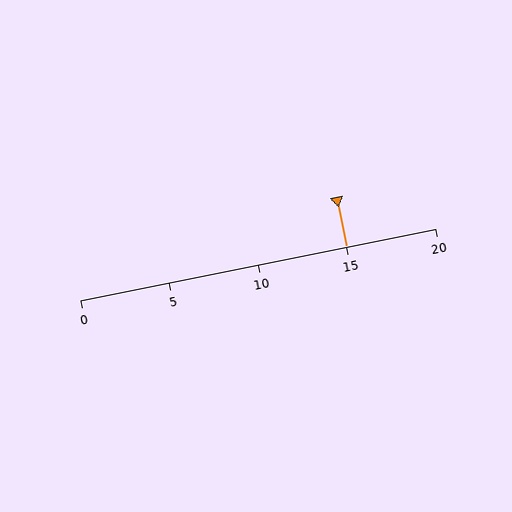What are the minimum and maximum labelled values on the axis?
The axis runs from 0 to 20.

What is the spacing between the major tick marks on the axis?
The major ticks are spaced 5 apart.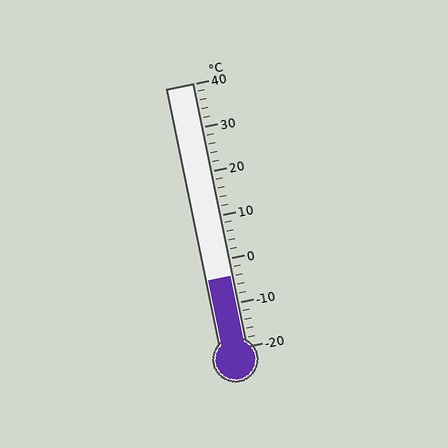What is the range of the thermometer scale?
The thermometer scale ranges from -20°C to 40°C.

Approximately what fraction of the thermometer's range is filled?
The thermometer is filled to approximately 25% of its range.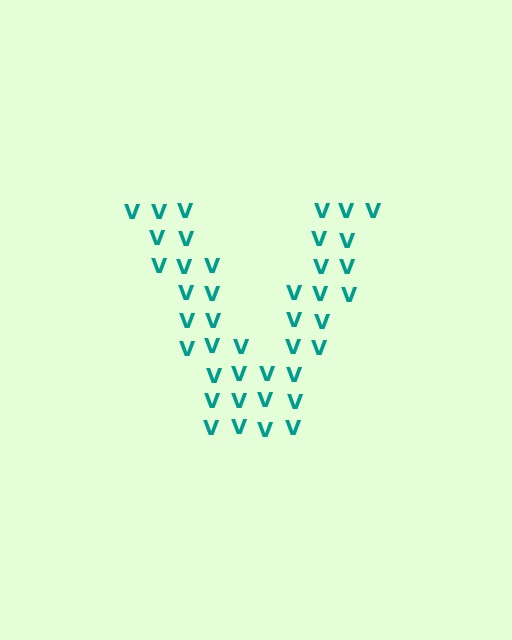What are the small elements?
The small elements are letter V's.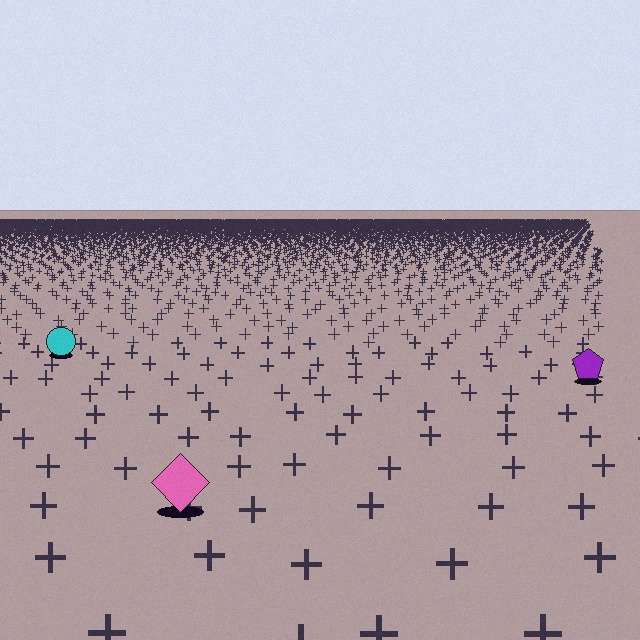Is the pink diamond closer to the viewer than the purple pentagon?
Yes. The pink diamond is closer — you can tell from the texture gradient: the ground texture is coarser near it.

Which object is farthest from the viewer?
The cyan circle is farthest from the viewer. It appears smaller and the ground texture around it is denser.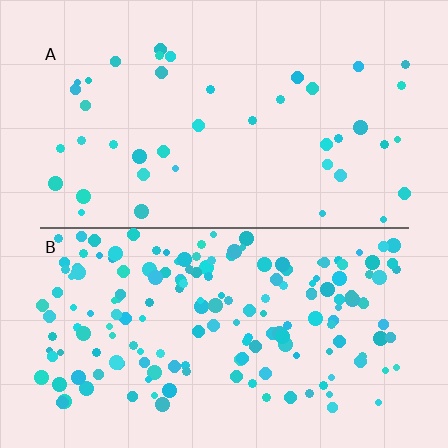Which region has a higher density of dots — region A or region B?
B (the bottom).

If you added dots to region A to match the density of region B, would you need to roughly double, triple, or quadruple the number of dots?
Approximately quadruple.